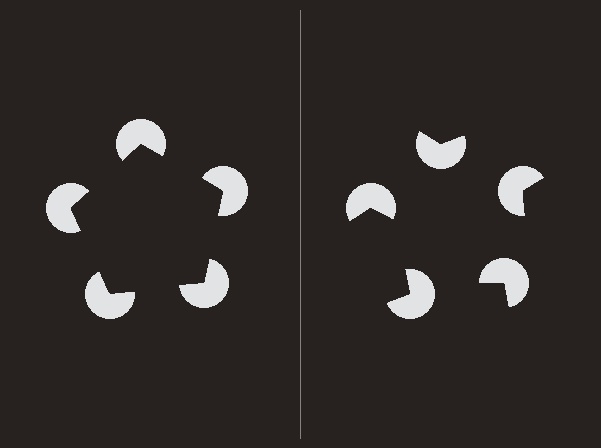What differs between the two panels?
The pac-man discs are positioned identically on both sides; only the wedge orientations differ. On the left they align to a pentagon; on the right they are misaligned.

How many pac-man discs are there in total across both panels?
10 — 5 on each side.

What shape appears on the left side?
An illusory pentagon.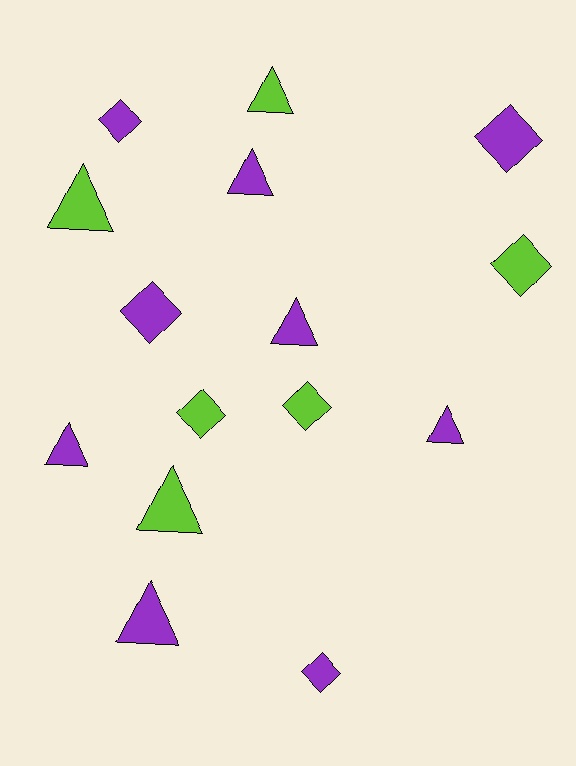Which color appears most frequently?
Purple, with 9 objects.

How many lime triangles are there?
There are 3 lime triangles.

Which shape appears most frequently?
Triangle, with 8 objects.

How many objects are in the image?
There are 15 objects.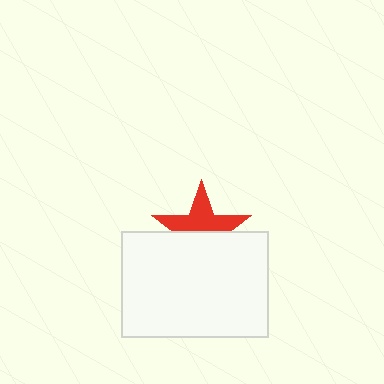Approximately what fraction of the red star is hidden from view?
Roughly 47% of the red star is hidden behind the white rectangle.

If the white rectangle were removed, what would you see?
You would see the complete red star.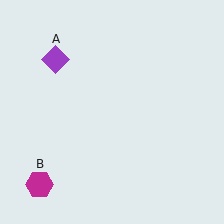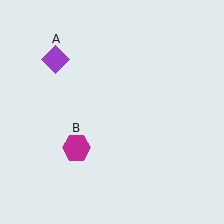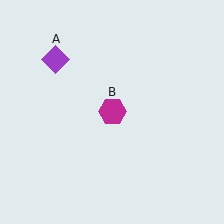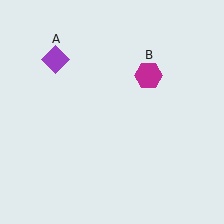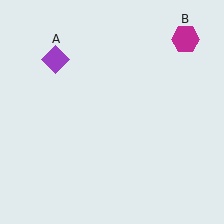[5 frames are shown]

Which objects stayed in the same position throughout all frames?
Purple diamond (object A) remained stationary.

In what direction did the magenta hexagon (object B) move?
The magenta hexagon (object B) moved up and to the right.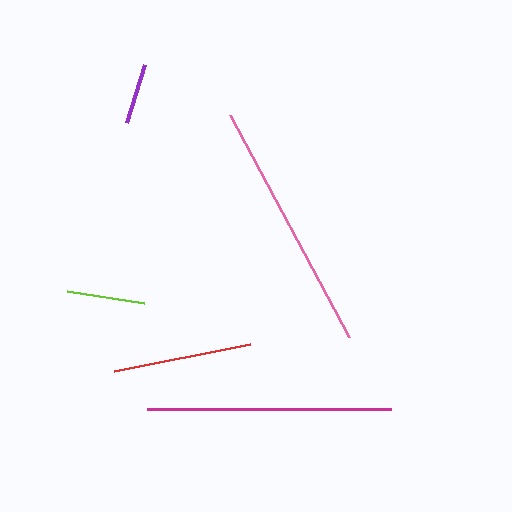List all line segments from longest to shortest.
From longest to shortest: pink, magenta, red, lime, purple.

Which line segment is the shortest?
The purple line is the shortest at approximately 61 pixels.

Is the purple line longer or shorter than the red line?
The red line is longer than the purple line.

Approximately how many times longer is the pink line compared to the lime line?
The pink line is approximately 3.2 times the length of the lime line.